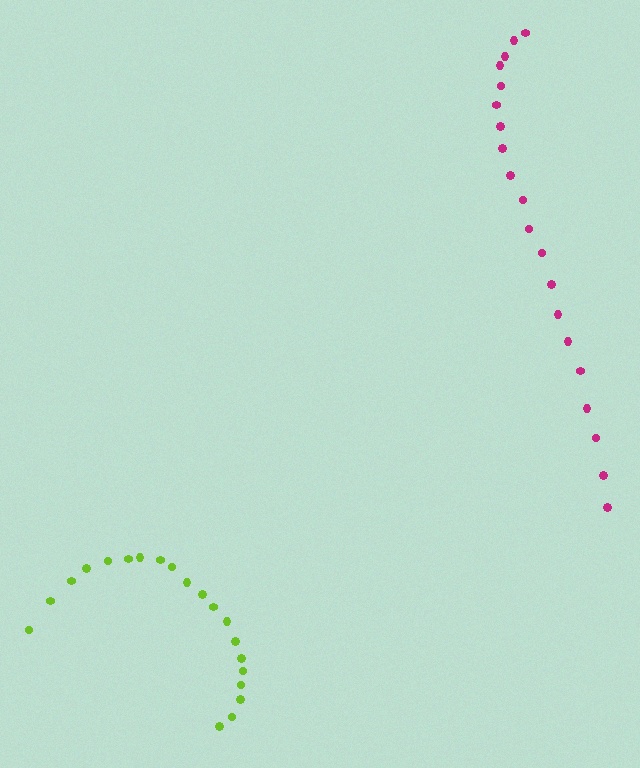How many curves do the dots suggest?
There are 2 distinct paths.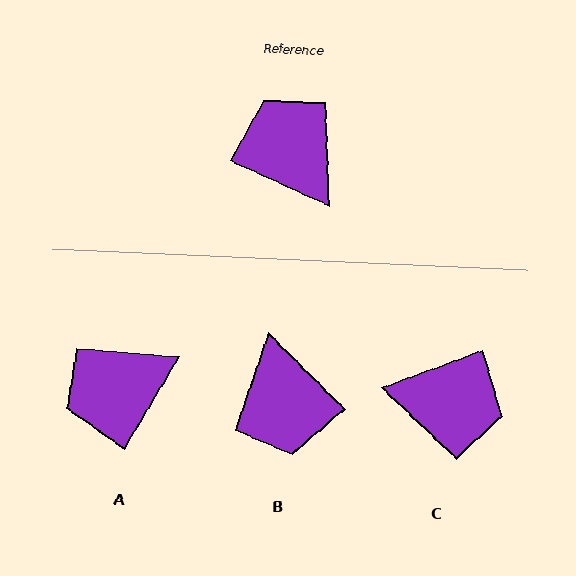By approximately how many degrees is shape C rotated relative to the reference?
Approximately 135 degrees clockwise.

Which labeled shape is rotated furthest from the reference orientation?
B, about 159 degrees away.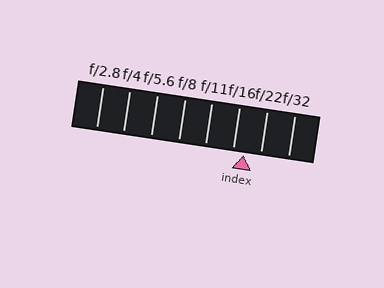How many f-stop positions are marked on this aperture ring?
There are 8 f-stop positions marked.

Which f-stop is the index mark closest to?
The index mark is closest to f/16.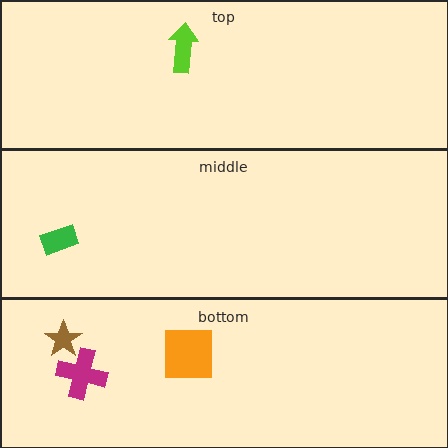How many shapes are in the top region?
1.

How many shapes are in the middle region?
1.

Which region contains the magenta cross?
The bottom region.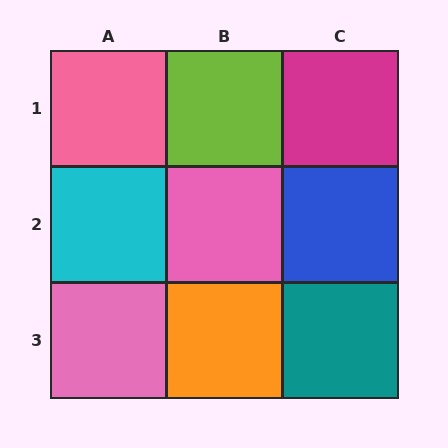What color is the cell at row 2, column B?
Pink.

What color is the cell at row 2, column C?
Blue.